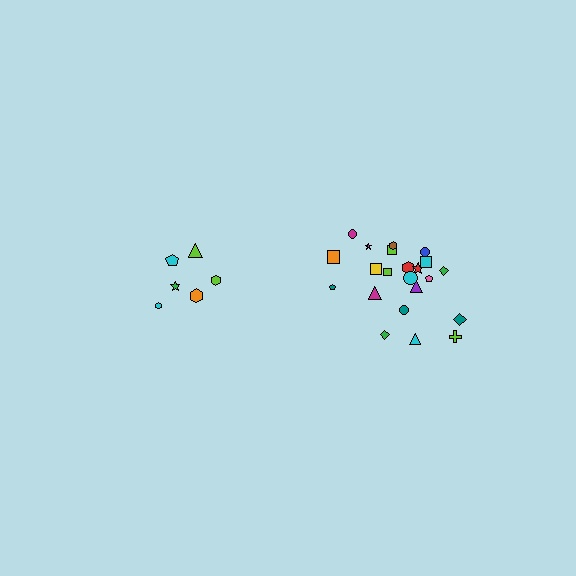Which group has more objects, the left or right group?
The right group.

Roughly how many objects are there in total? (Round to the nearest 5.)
Roughly 30 objects in total.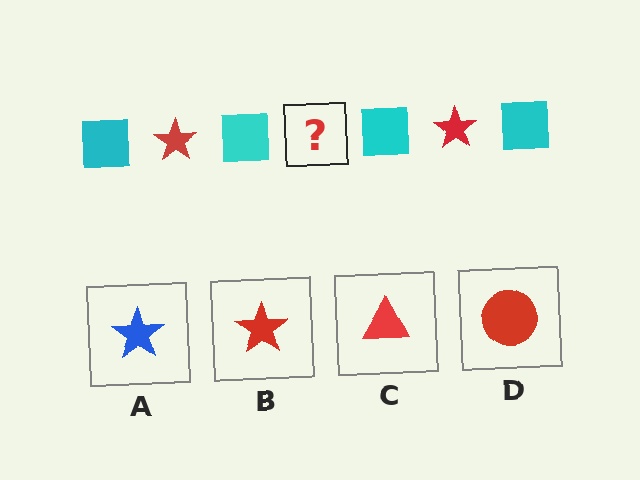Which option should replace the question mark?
Option B.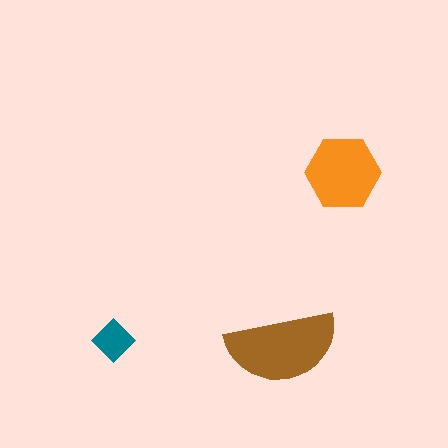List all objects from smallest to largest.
The teal diamond, the orange hexagon, the brown semicircle.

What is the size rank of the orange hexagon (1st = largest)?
2nd.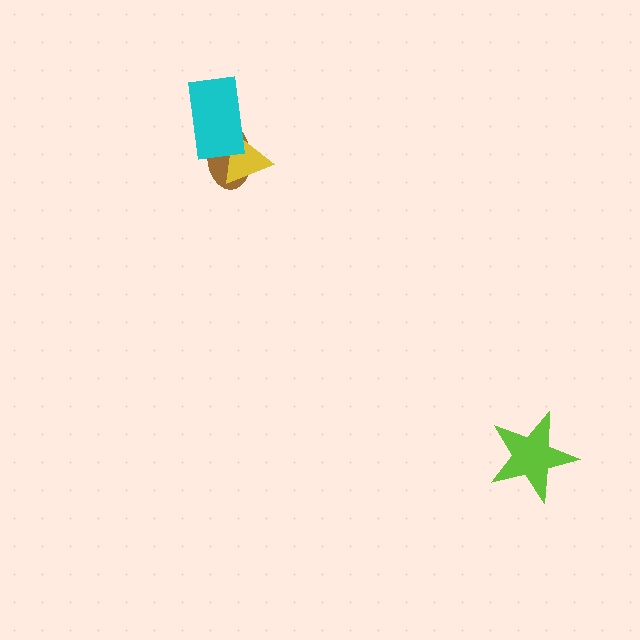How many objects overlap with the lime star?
0 objects overlap with the lime star.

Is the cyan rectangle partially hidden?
No, no other shape covers it.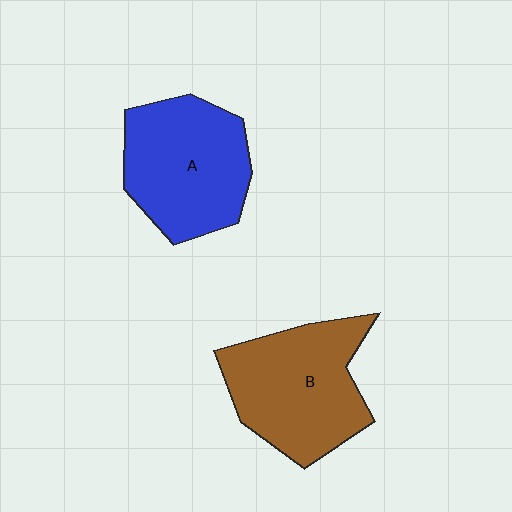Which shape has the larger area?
Shape B (brown).